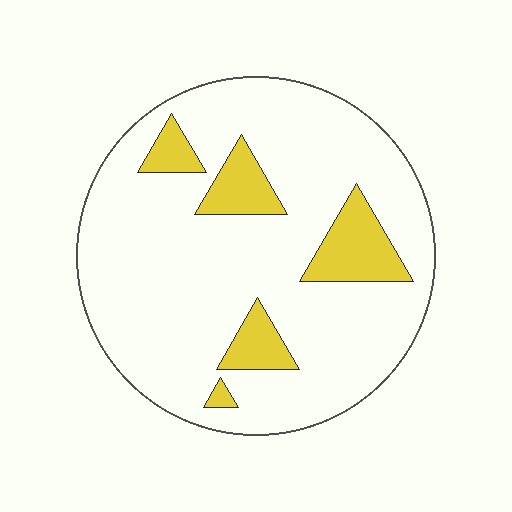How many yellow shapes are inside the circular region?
5.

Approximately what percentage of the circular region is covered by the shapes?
Approximately 15%.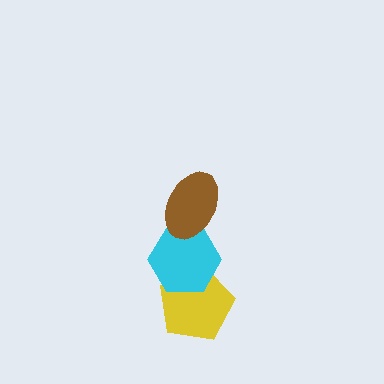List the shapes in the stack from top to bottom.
From top to bottom: the brown ellipse, the cyan hexagon, the yellow pentagon.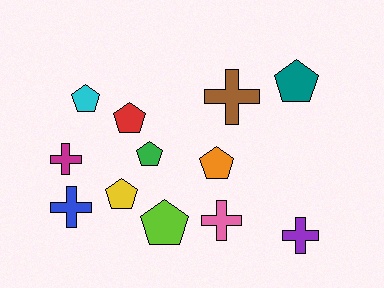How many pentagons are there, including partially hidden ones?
There are 7 pentagons.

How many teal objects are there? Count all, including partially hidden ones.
There is 1 teal object.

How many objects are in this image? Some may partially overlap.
There are 12 objects.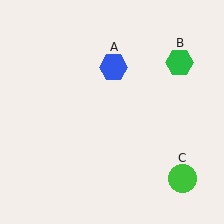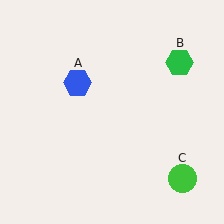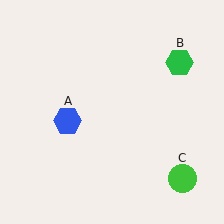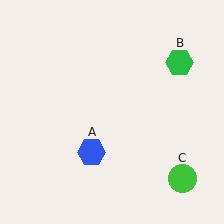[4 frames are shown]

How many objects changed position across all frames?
1 object changed position: blue hexagon (object A).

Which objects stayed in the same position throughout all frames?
Green hexagon (object B) and green circle (object C) remained stationary.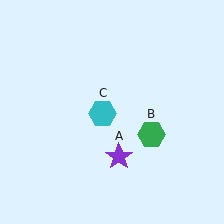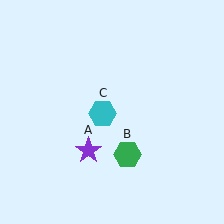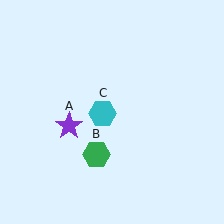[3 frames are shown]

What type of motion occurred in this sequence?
The purple star (object A), green hexagon (object B) rotated clockwise around the center of the scene.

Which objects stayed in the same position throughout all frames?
Cyan hexagon (object C) remained stationary.